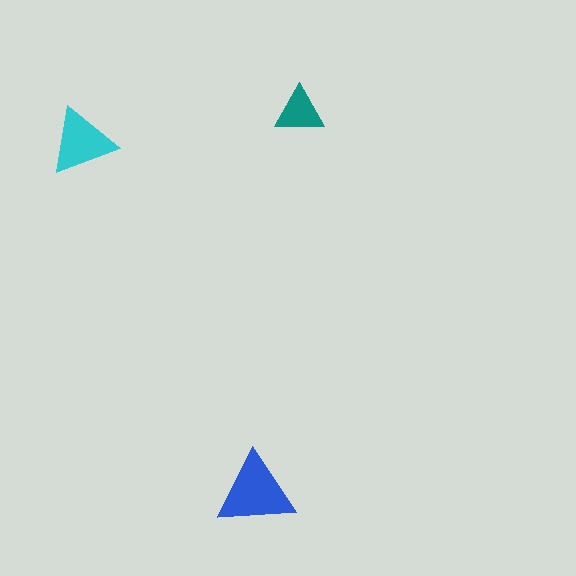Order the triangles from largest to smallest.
the blue one, the cyan one, the teal one.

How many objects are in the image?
There are 3 objects in the image.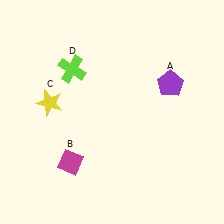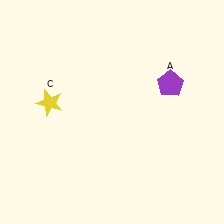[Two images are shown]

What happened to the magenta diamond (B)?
The magenta diamond (B) was removed in Image 2. It was in the bottom-left area of Image 1.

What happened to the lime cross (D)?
The lime cross (D) was removed in Image 2. It was in the top-left area of Image 1.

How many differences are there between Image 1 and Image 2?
There are 2 differences between the two images.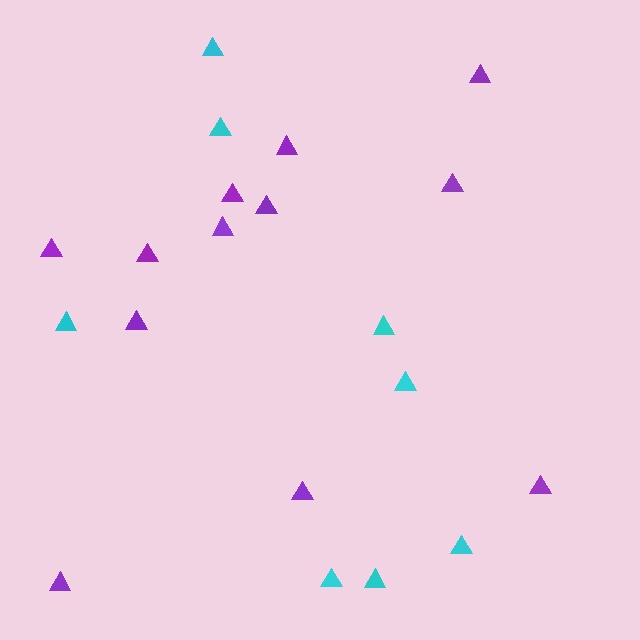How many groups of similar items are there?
There are 2 groups: one group of cyan triangles (8) and one group of purple triangles (12).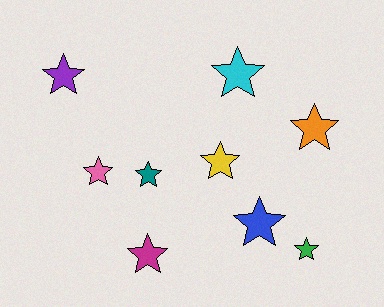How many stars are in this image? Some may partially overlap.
There are 9 stars.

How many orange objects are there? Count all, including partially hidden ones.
There is 1 orange object.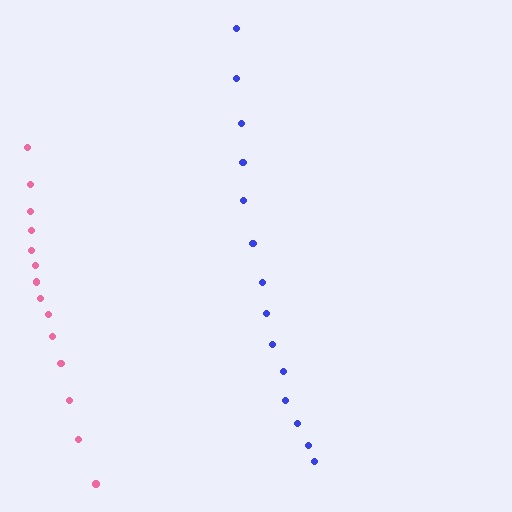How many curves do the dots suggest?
There are 2 distinct paths.